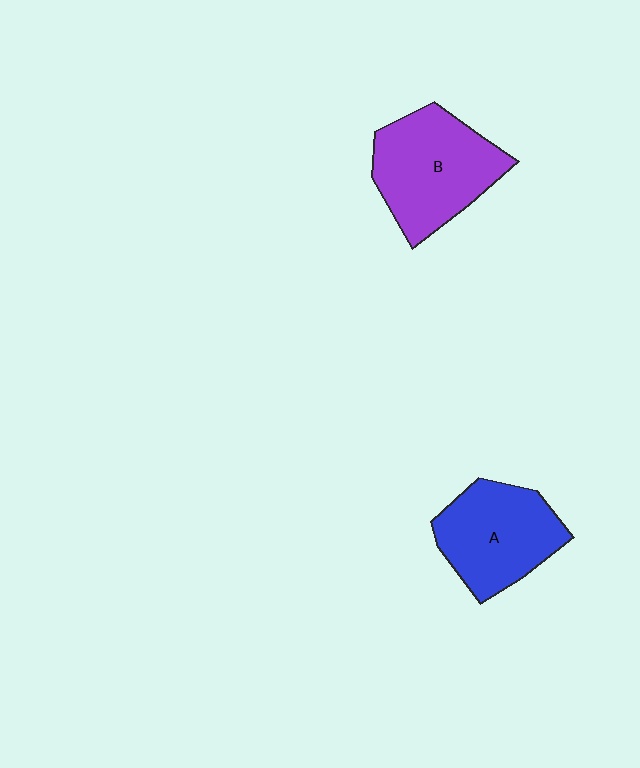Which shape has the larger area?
Shape B (purple).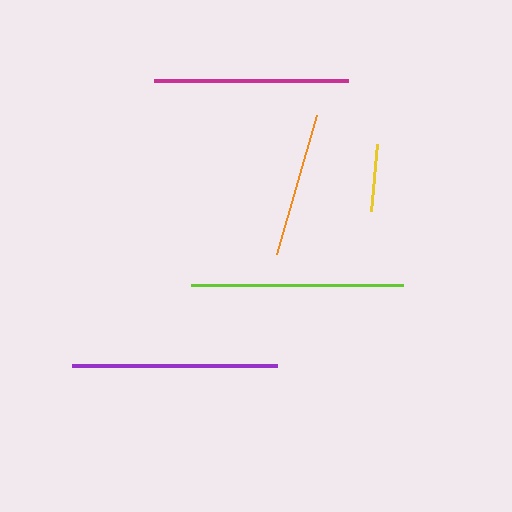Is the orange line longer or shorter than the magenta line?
The magenta line is longer than the orange line.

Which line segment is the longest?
The lime line is the longest at approximately 211 pixels.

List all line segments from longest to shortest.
From longest to shortest: lime, purple, magenta, orange, yellow.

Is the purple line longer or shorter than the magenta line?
The purple line is longer than the magenta line.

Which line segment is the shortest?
The yellow line is the shortest at approximately 68 pixels.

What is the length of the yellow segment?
The yellow segment is approximately 68 pixels long.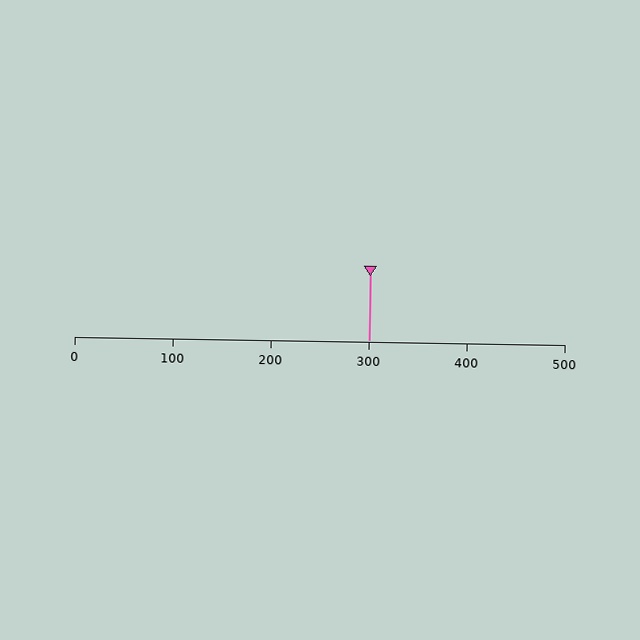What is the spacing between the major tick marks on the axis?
The major ticks are spaced 100 apart.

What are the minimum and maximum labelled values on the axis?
The axis runs from 0 to 500.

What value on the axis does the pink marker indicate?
The marker indicates approximately 300.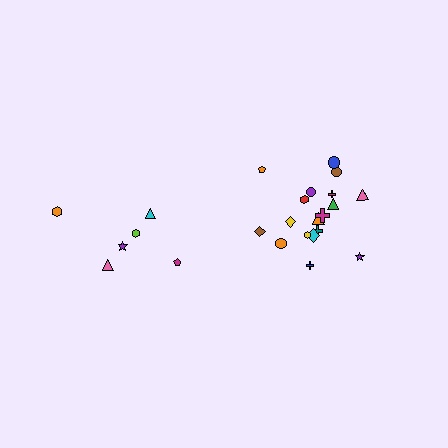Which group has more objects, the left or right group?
The right group.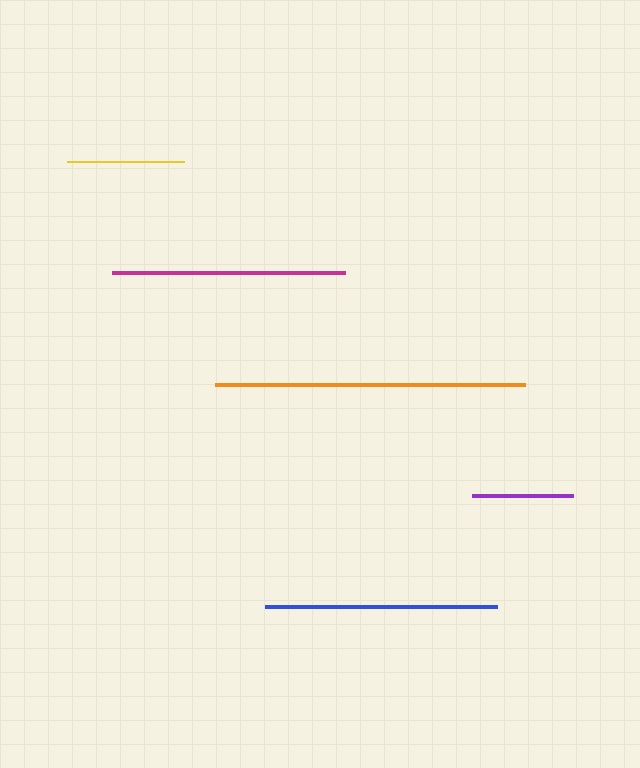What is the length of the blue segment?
The blue segment is approximately 232 pixels long.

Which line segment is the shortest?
The purple line is the shortest at approximately 101 pixels.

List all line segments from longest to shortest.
From longest to shortest: orange, magenta, blue, yellow, purple.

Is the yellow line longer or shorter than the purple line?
The yellow line is longer than the purple line.